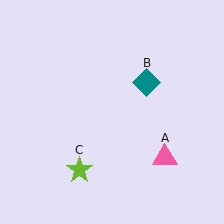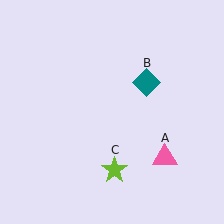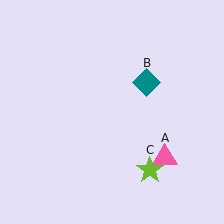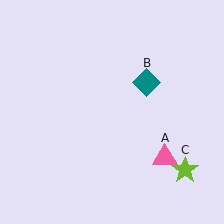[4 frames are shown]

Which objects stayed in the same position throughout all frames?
Pink triangle (object A) and teal diamond (object B) remained stationary.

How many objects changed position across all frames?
1 object changed position: lime star (object C).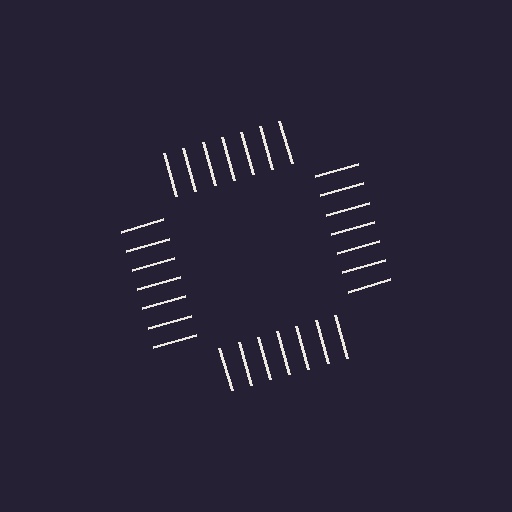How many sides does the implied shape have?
4 sides — the line-ends trace a square.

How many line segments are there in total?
28 — 7 along each of the 4 edges.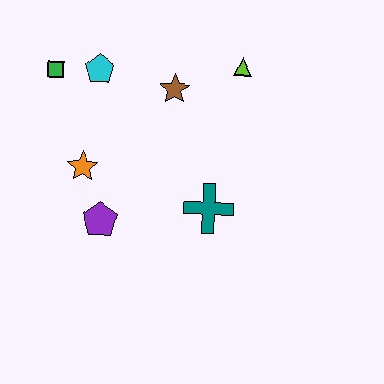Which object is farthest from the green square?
The teal cross is farthest from the green square.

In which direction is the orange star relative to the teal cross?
The orange star is to the left of the teal cross.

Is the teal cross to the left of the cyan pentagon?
No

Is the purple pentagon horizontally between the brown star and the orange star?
Yes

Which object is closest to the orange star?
The purple pentagon is closest to the orange star.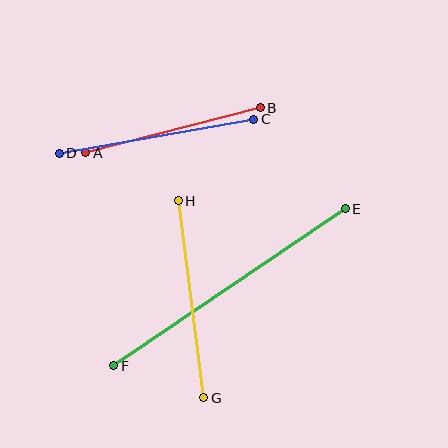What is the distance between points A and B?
The distance is approximately 181 pixels.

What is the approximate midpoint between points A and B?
The midpoint is at approximately (173, 130) pixels.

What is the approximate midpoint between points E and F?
The midpoint is at approximately (230, 287) pixels.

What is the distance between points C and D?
The distance is approximately 198 pixels.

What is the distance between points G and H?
The distance is approximately 199 pixels.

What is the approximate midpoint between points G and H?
The midpoint is at approximately (191, 299) pixels.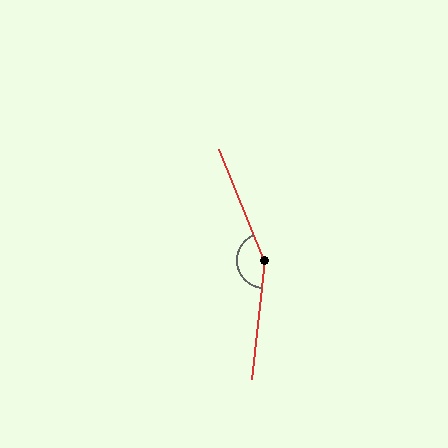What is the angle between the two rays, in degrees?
Approximately 151 degrees.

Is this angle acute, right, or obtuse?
It is obtuse.